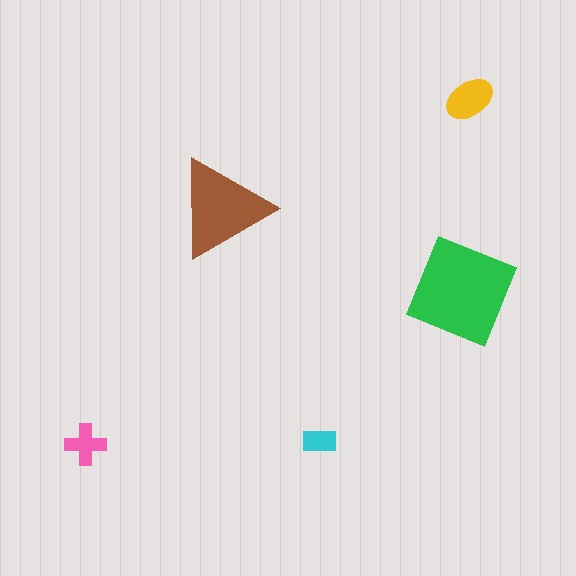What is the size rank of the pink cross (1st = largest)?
4th.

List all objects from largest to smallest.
The green square, the brown triangle, the yellow ellipse, the pink cross, the cyan rectangle.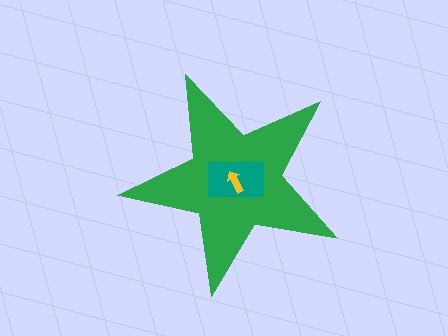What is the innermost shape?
The yellow arrow.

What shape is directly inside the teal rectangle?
The yellow arrow.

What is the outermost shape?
The green star.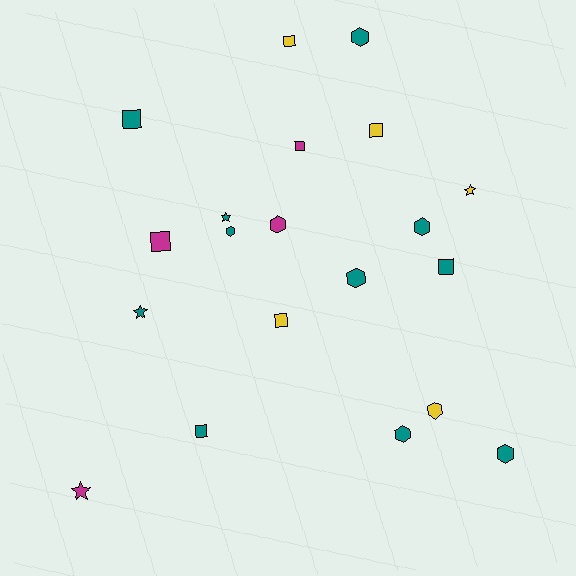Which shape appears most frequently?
Square, with 8 objects.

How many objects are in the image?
There are 20 objects.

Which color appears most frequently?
Teal, with 11 objects.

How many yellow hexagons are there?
There is 1 yellow hexagon.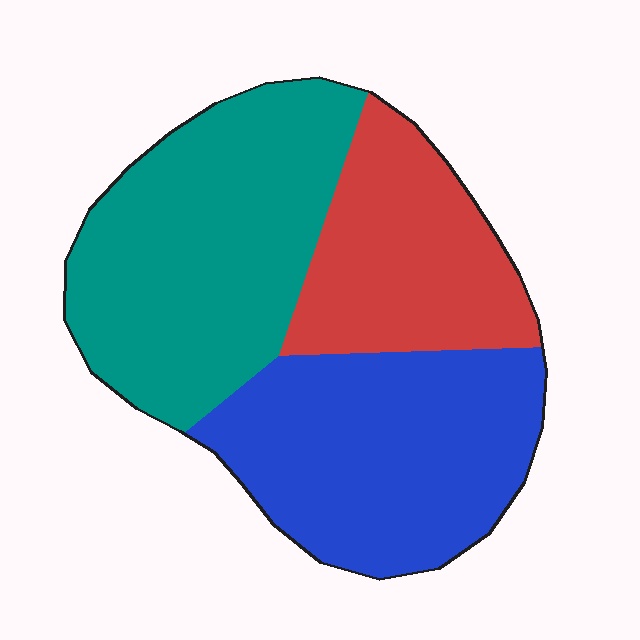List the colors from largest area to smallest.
From largest to smallest: teal, blue, red.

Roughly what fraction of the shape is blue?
Blue takes up about three eighths (3/8) of the shape.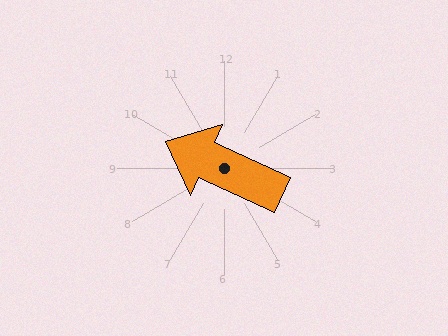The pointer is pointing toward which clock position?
Roughly 10 o'clock.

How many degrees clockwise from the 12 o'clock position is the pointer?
Approximately 294 degrees.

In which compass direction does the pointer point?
Northwest.